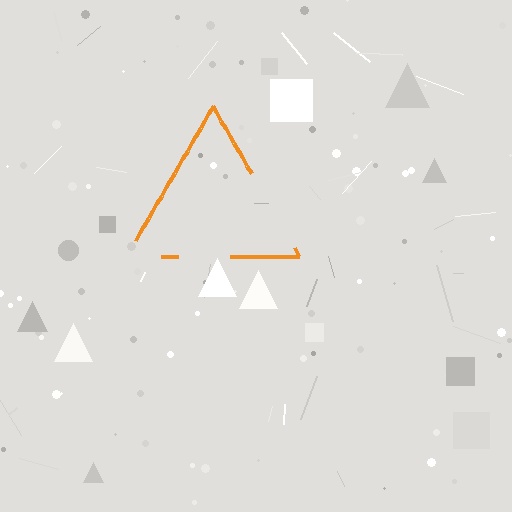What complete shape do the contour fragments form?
The contour fragments form a triangle.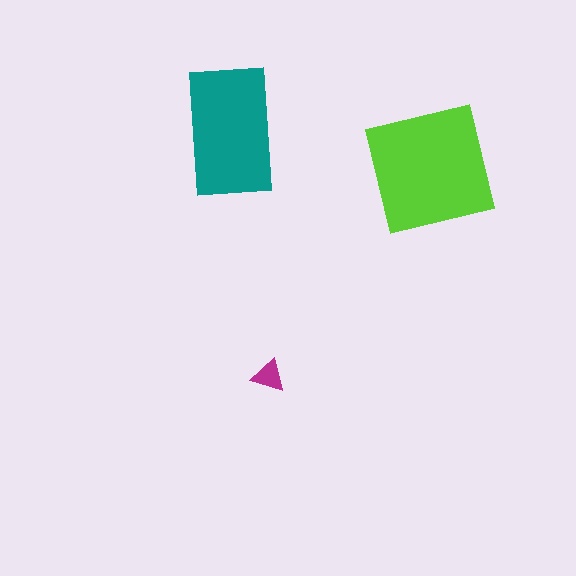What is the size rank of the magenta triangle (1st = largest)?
3rd.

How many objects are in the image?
There are 3 objects in the image.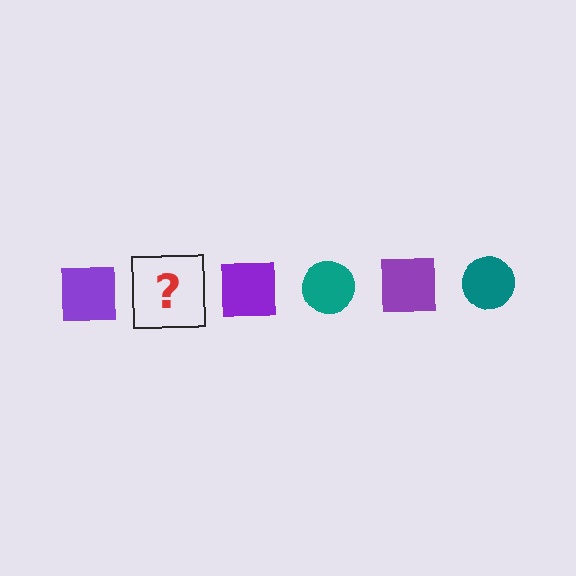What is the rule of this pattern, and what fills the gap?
The rule is that the pattern alternates between purple square and teal circle. The gap should be filled with a teal circle.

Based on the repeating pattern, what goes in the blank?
The blank should be a teal circle.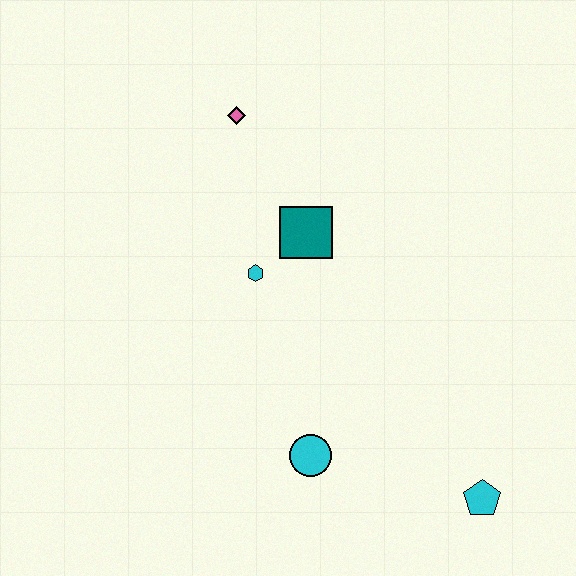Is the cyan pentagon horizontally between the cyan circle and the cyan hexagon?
No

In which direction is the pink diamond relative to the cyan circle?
The pink diamond is above the cyan circle.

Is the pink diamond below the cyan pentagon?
No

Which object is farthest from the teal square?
The cyan pentagon is farthest from the teal square.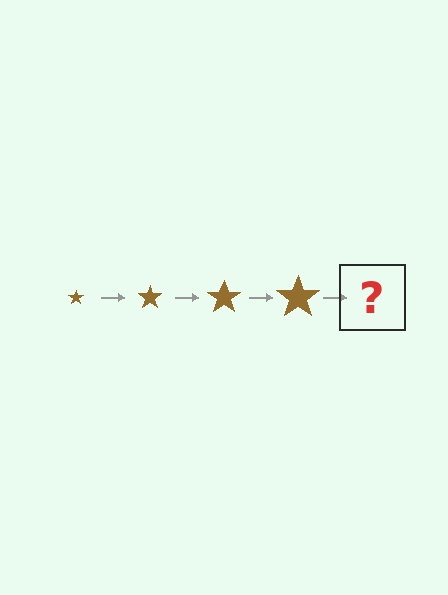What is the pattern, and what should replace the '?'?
The pattern is that the star gets progressively larger each step. The '?' should be a brown star, larger than the previous one.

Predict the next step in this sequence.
The next step is a brown star, larger than the previous one.